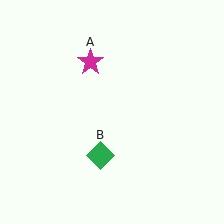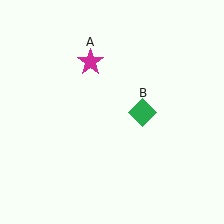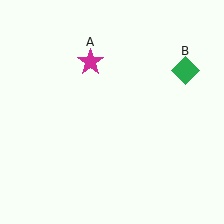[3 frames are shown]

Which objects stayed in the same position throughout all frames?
Magenta star (object A) remained stationary.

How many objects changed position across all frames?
1 object changed position: green diamond (object B).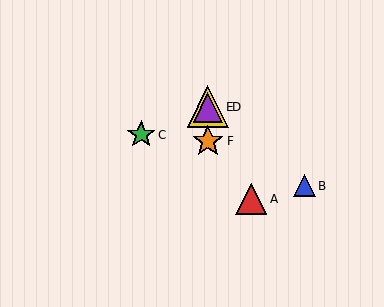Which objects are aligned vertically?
Objects D, E, F are aligned vertically.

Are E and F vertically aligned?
Yes, both are at x≈208.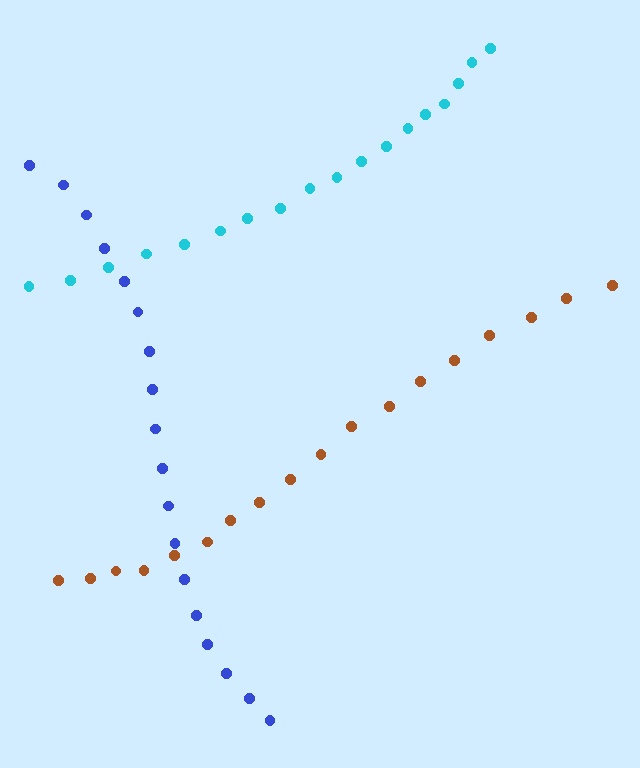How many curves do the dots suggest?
There are 3 distinct paths.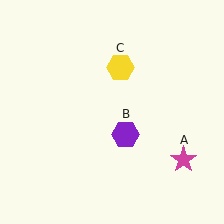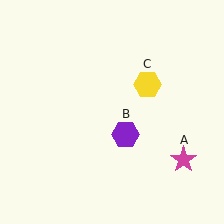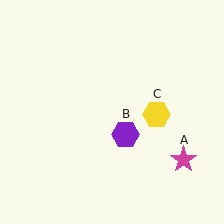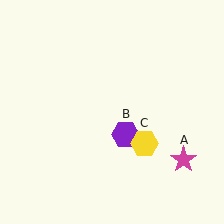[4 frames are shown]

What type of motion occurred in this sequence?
The yellow hexagon (object C) rotated clockwise around the center of the scene.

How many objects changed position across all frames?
1 object changed position: yellow hexagon (object C).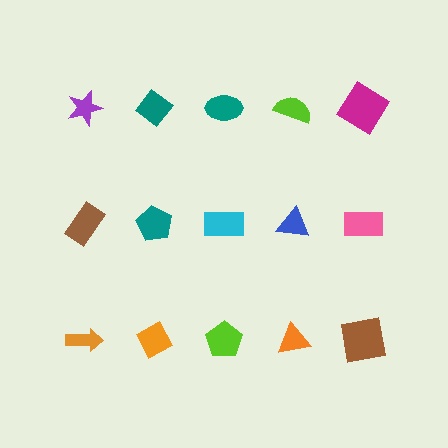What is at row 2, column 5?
A pink rectangle.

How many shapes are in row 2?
5 shapes.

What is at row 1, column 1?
A purple star.